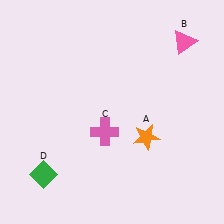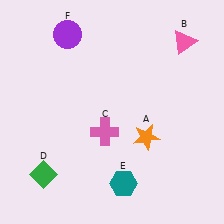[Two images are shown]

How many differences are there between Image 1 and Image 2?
There are 2 differences between the two images.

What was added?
A teal hexagon (E), a purple circle (F) were added in Image 2.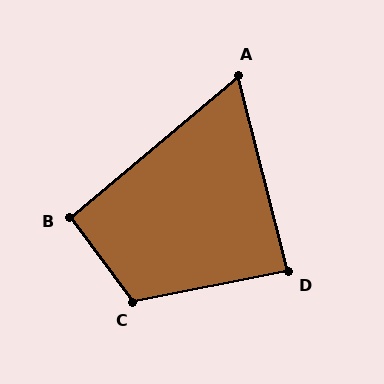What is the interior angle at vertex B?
Approximately 93 degrees (approximately right).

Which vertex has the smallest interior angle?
A, at approximately 64 degrees.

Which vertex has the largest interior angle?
C, at approximately 116 degrees.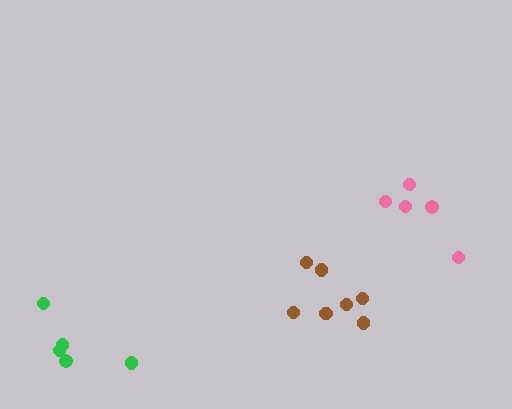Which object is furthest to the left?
The green cluster is leftmost.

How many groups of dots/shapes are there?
There are 3 groups.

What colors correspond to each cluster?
The clusters are colored: brown, green, pink.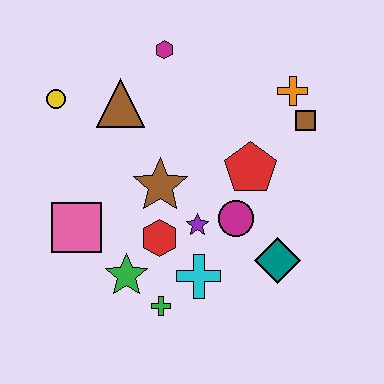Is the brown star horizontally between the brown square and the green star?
Yes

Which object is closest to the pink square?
The green star is closest to the pink square.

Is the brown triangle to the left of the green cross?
Yes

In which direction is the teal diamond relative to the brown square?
The teal diamond is below the brown square.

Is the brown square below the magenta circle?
No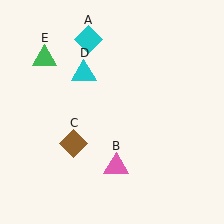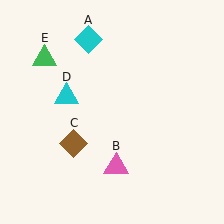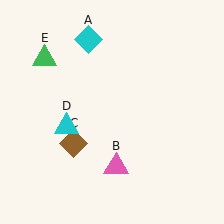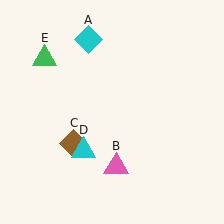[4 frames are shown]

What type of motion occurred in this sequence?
The cyan triangle (object D) rotated counterclockwise around the center of the scene.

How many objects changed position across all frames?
1 object changed position: cyan triangle (object D).